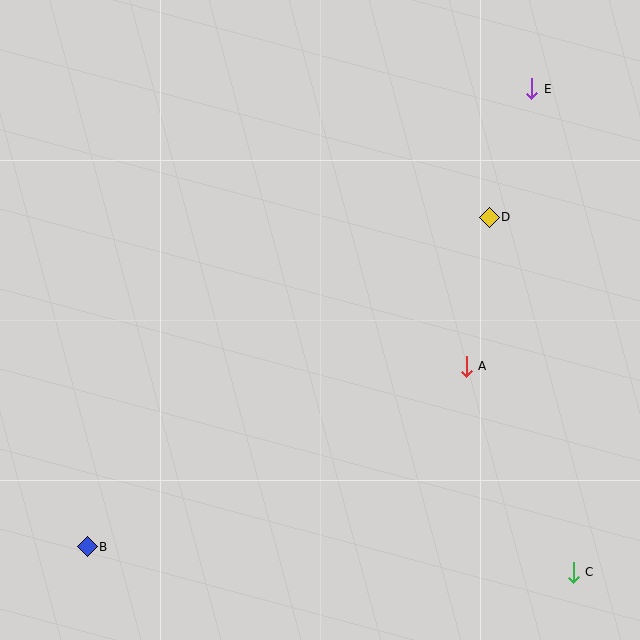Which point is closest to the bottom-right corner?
Point C is closest to the bottom-right corner.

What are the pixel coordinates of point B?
Point B is at (87, 547).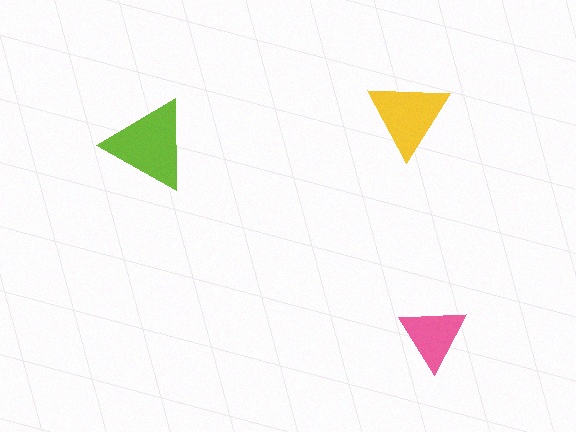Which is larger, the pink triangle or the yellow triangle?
The yellow one.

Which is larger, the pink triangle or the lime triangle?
The lime one.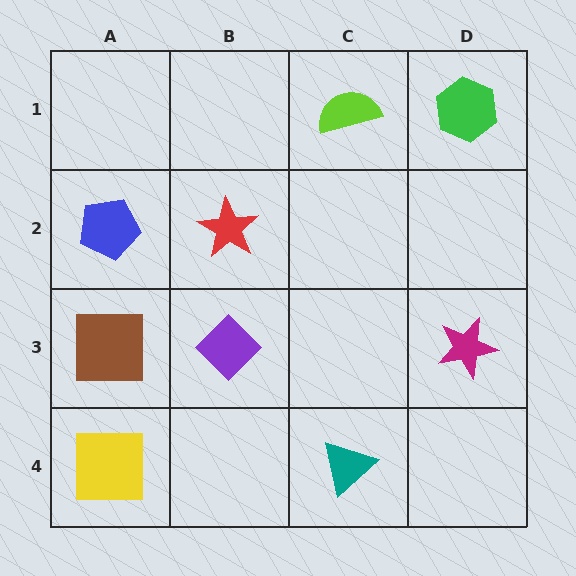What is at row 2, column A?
A blue pentagon.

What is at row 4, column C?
A teal triangle.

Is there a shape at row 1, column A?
No, that cell is empty.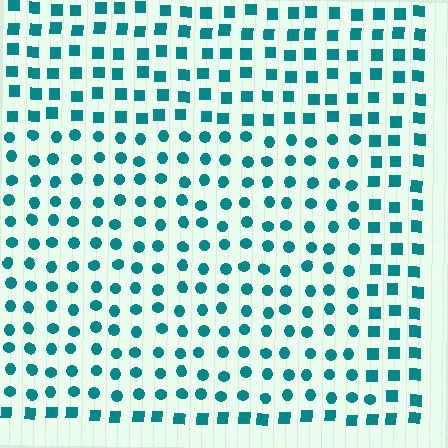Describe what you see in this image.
The image is filled with small teal elements arranged in a uniform grid. A rectangle-shaped region contains circles, while the surrounding area contains squares. The boundary is defined purely by the change in element shape.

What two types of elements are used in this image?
The image uses circles inside the rectangle region and squares outside it.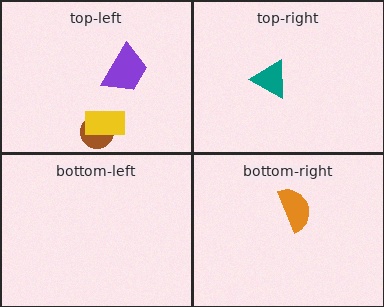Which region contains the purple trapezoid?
The top-left region.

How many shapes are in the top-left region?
3.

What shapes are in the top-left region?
The purple trapezoid, the brown circle, the yellow rectangle.